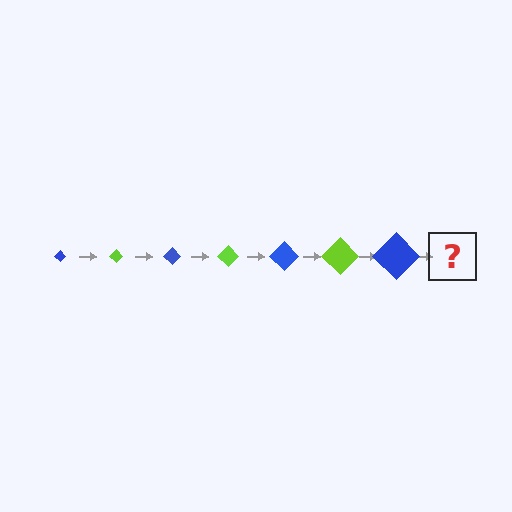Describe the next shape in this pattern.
It should be a lime diamond, larger than the previous one.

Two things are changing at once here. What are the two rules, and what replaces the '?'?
The two rules are that the diamond grows larger each step and the color cycles through blue and lime. The '?' should be a lime diamond, larger than the previous one.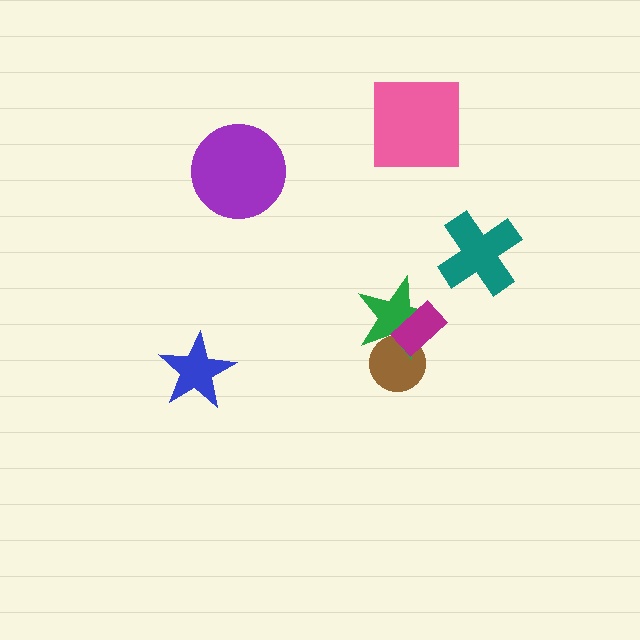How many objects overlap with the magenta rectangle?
2 objects overlap with the magenta rectangle.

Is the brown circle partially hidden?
Yes, it is partially covered by another shape.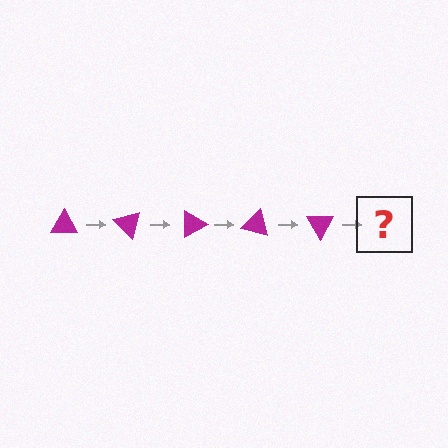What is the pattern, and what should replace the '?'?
The pattern is that the triangle rotates 45 degrees each step. The '?' should be a magenta triangle rotated 225 degrees.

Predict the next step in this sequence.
The next step is a magenta triangle rotated 225 degrees.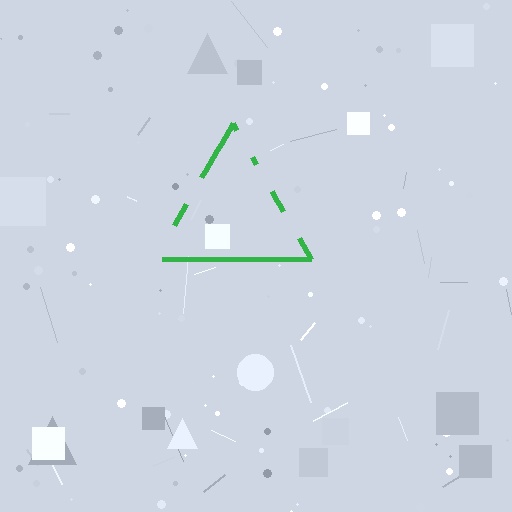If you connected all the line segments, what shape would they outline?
They would outline a triangle.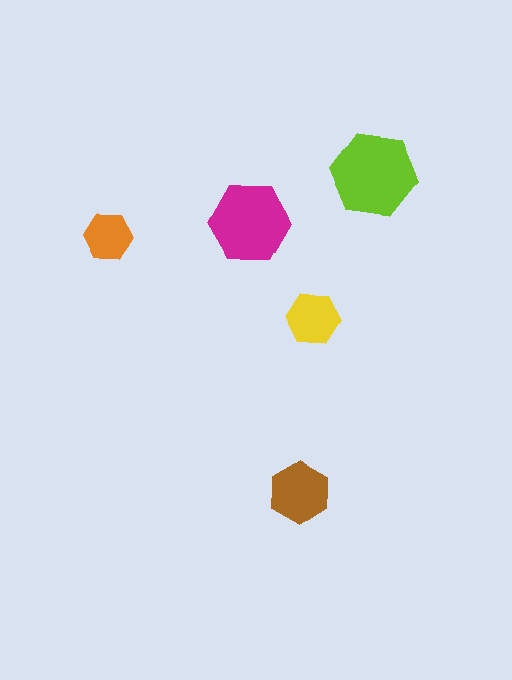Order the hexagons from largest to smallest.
the lime one, the magenta one, the brown one, the yellow one, the orange one.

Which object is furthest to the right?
The lime hexagon is rightmost.